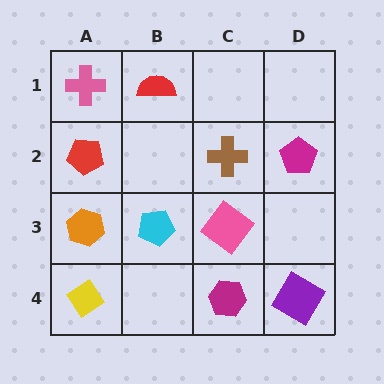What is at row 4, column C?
A magenta hexagon.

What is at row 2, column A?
A red pentagon.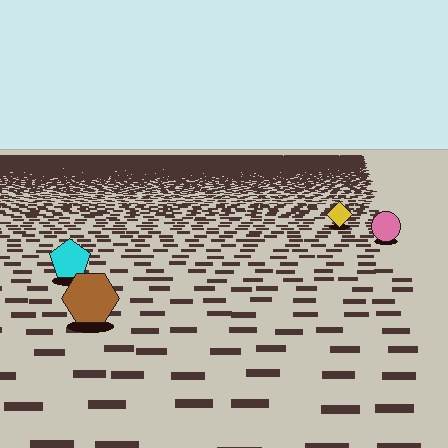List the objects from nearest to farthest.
From nearest to farthest: the brown hexagon, the cyan pentagon, the pink circle, the yellow diamond.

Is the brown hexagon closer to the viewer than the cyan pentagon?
Yes. The brown hexagon is closer — you can tell from the texture gradient: the ground texture is coarser near it.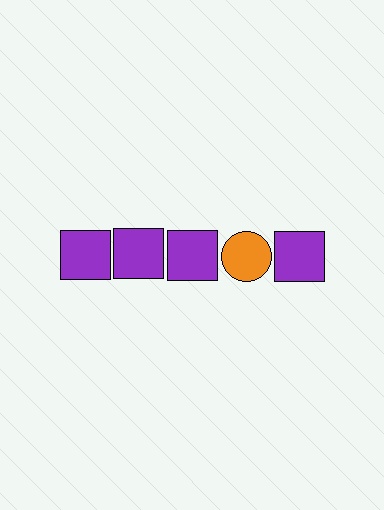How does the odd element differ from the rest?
It differs in both color (orange instead of purple) and shape (circle instead of square).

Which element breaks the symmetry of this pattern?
The orange circle in the top row, second from right column breaks the symmetry. All other shapes are purple squares.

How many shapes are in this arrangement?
There are 5 shapes arranged in a grid pattern.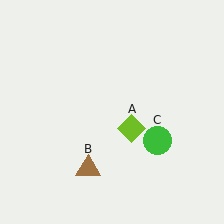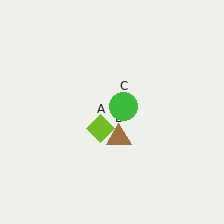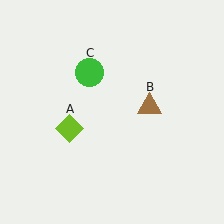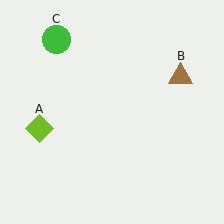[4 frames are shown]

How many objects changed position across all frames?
3 objects changed position: lime diamond (object A), brown triangle (object B), green circle (object C).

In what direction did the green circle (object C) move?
The green circle (object C) moved up and to the left.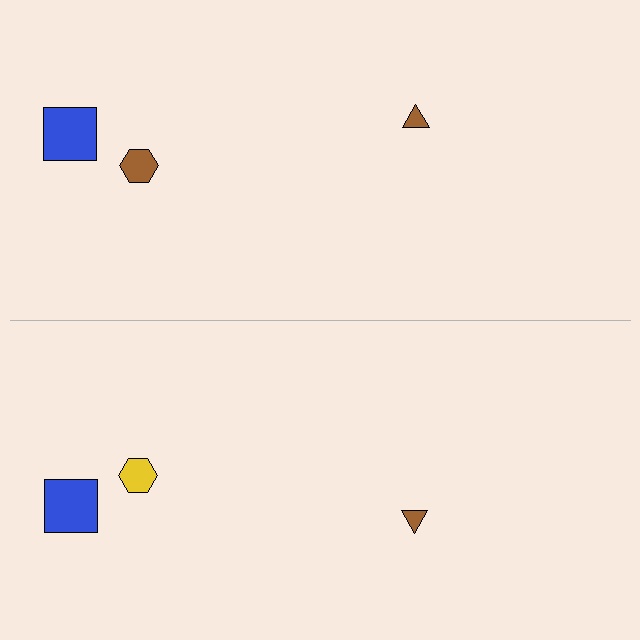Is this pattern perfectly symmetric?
No, the pattern is not perfectly symmetric. The yellow hexagon on the bottom side breaks the symmetry — its mirror counterpart is brown.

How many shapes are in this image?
There are 6 shapes in this image.